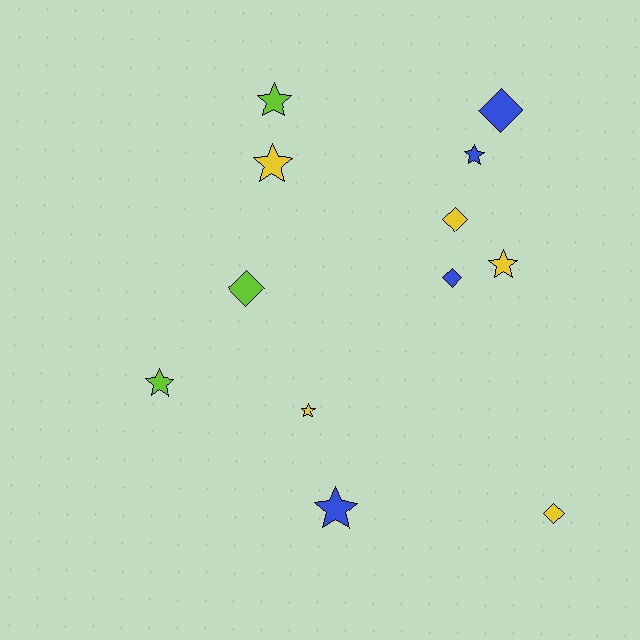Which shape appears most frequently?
Star, with 7 objects.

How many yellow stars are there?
There are 3 yellow stars.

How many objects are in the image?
There are 12 objects.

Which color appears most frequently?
Yellow, with 5 objects.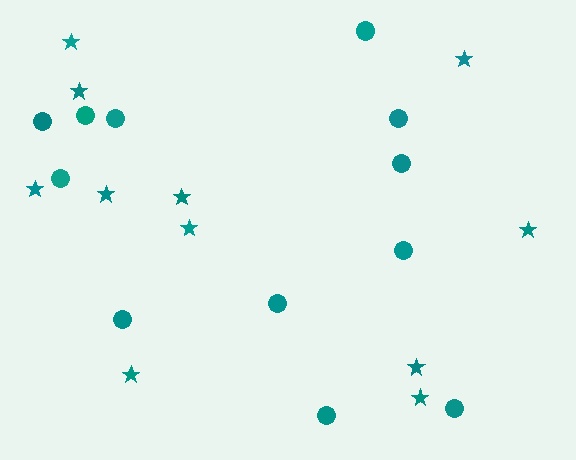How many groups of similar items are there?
There are 2 groups: one group of circles (12) and one group of stars (11).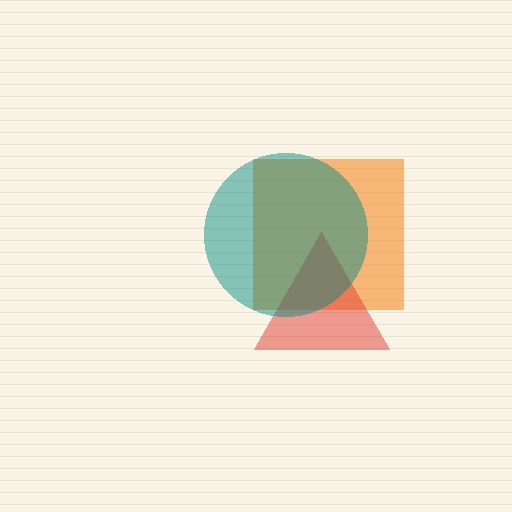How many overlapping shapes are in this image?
There are 3 overlapping shapes in the image.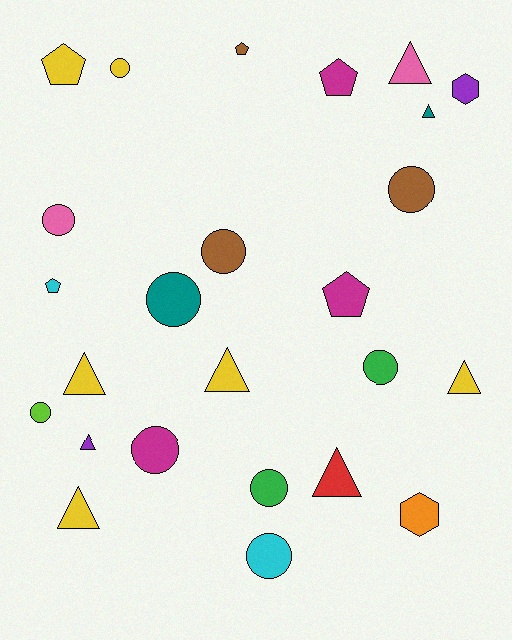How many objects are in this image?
There are 25 objects.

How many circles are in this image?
There are 10 circles.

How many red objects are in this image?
There is 1 red object.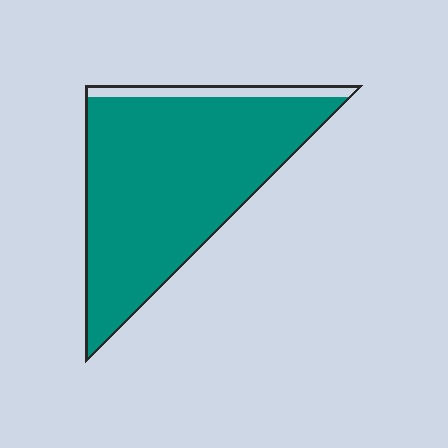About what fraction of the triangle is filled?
About nine tenths (9/10).